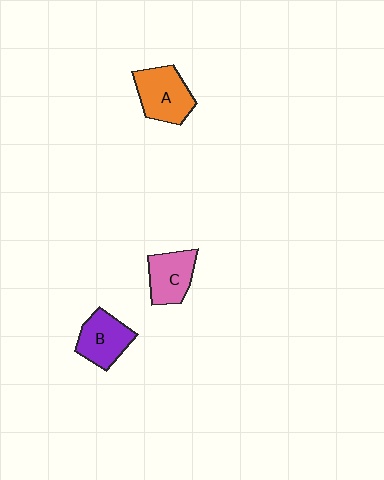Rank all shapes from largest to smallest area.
From largest to smallest: A (orange), B (purple), C (pink).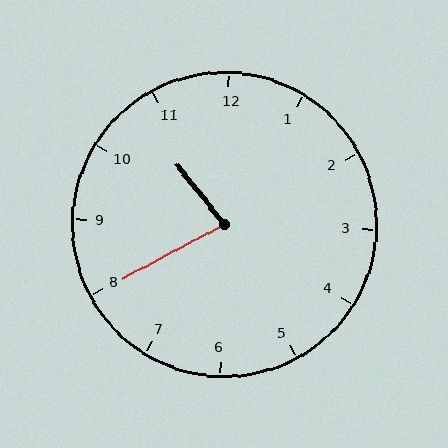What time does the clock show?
10:40.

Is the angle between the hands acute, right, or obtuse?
It is acute.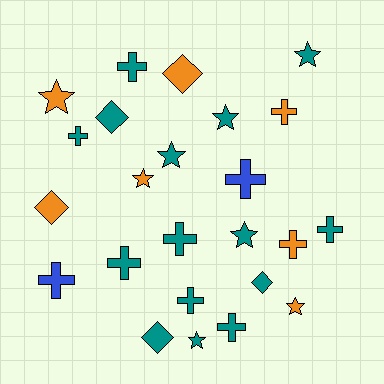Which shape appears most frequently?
Cross, with 11 objects.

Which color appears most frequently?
Teal, with 15 objects.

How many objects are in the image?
There are 24 objects.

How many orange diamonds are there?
There are 2 orange diamonds.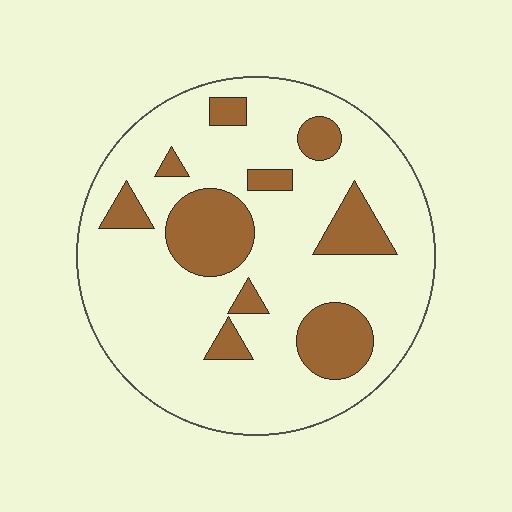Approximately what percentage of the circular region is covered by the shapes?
Approximately 20%.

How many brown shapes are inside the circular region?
10.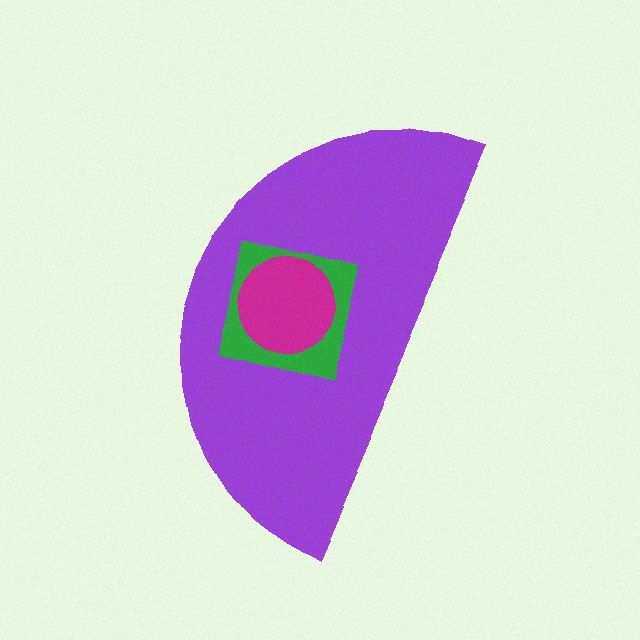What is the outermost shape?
The purple semicircle.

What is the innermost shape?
The magenta circle.